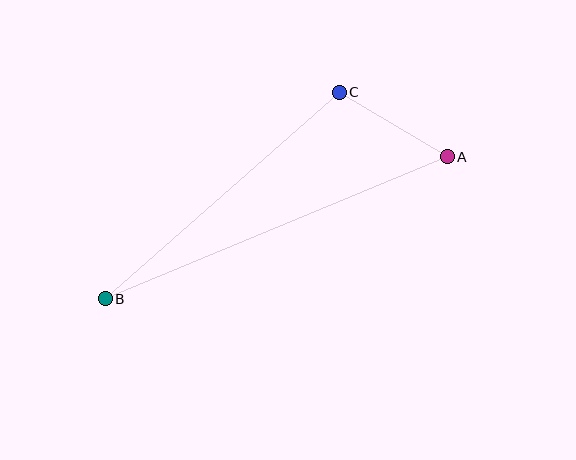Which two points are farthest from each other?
Points A and B are farthest from each other.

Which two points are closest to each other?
Points A and C are closest to each other.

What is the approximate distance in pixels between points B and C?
The distance between B and C is approximately 312 pixels.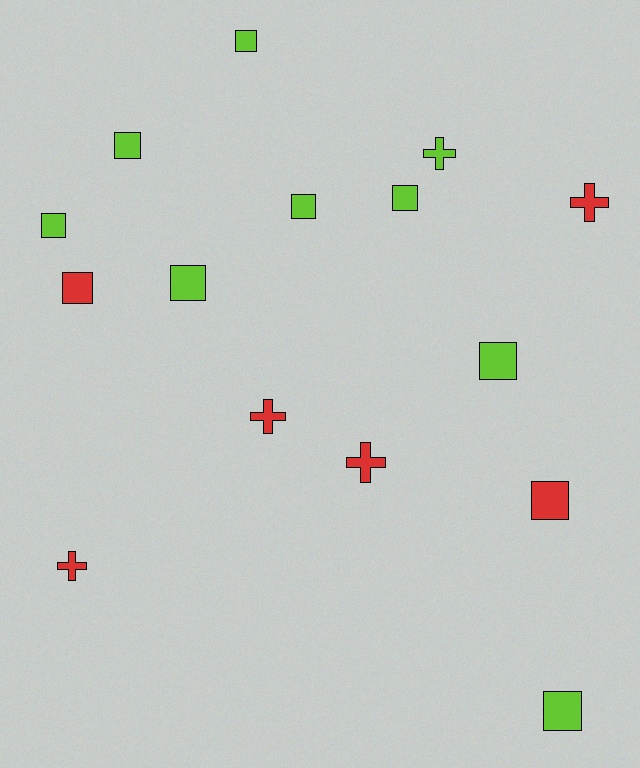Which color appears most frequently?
Lime, with 9 objects.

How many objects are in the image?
There are 15 objects.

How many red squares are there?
There are 2 red squares.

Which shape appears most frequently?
Square, with 10 objects.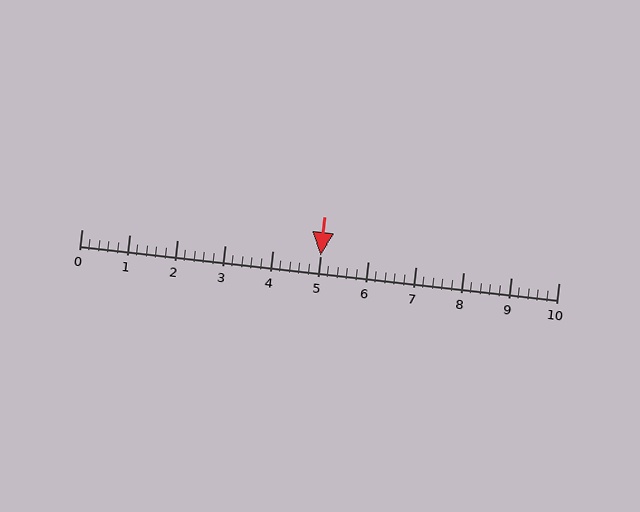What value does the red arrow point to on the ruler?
The red arrow points to approximately 5.0.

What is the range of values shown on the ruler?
The ruler shows values from 0 to 10.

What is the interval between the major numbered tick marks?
The major tick marks are spaced 1 units apart.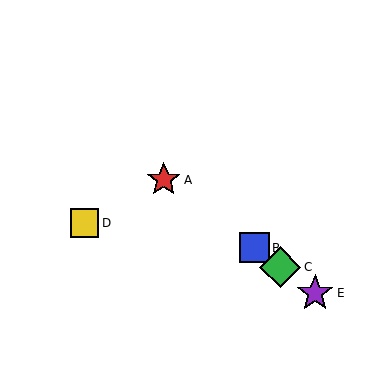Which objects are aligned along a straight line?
Objects A, B, C, E are aligned along a straight line.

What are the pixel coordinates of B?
Object B is at (254, 248).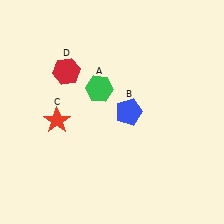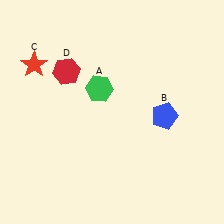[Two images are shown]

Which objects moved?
The objects that moved are: the blue pentagon (B), the red star (C).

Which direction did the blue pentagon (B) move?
The blue pentagon (B) moved right.